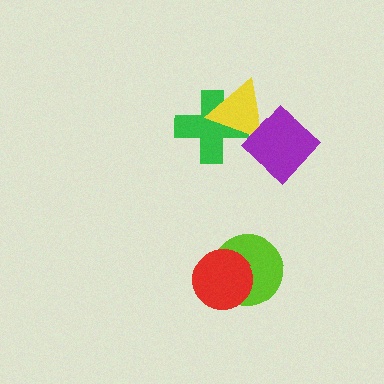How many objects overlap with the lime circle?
1 object overlaps with the lime circle.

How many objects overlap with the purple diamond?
1 object overlaps with the purple diamond.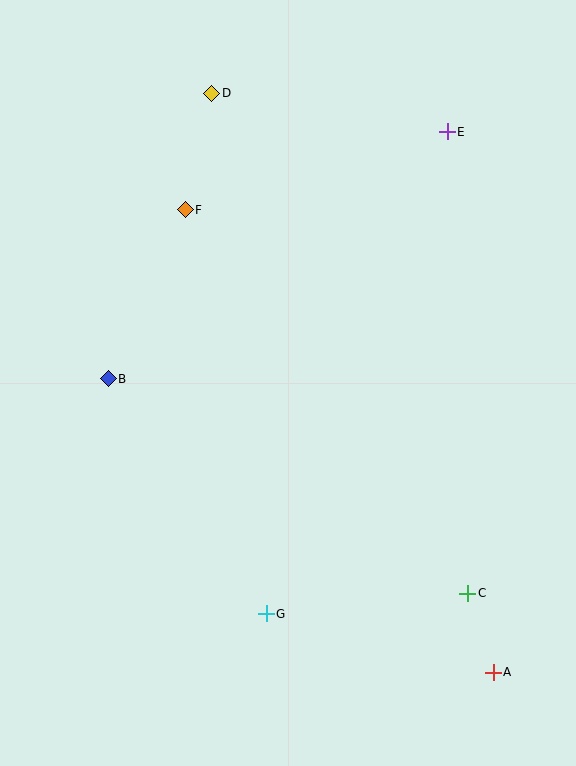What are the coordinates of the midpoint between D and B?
The midpoint between D and B is at (160, 236).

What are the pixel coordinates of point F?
Point F is at (185, 210).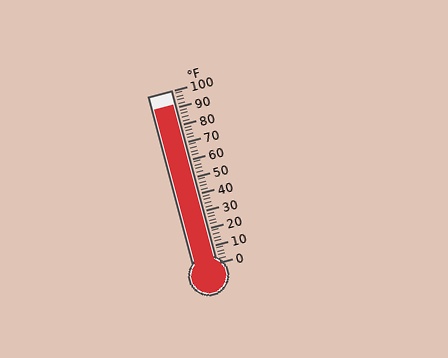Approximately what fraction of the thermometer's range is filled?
The thermometer is filled to approximately 90% of its range.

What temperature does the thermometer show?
The thermometer shows approximately 92°F.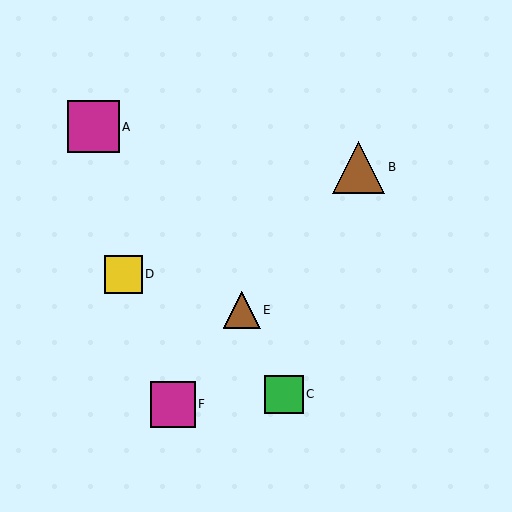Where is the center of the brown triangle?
The center of the brown triangle is at (242, 310).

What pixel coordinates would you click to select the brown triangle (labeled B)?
Click at (359, 167) to select the brown triangle B.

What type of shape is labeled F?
Shape F is a magenta square.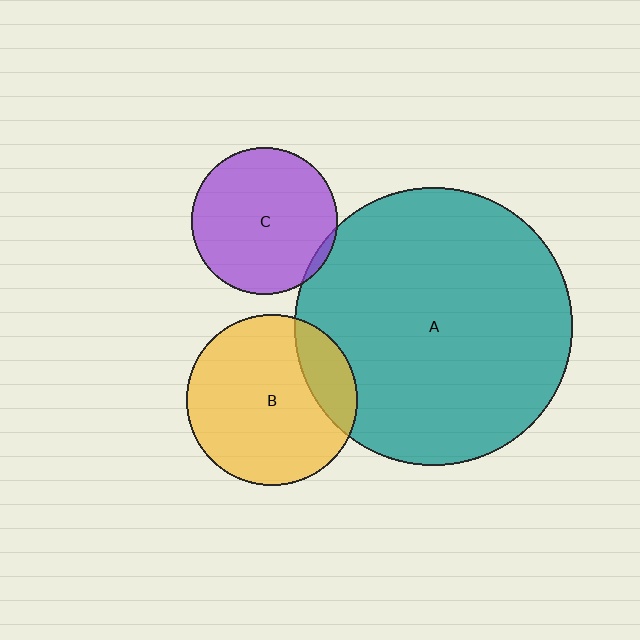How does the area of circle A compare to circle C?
Approximately 3.6 times.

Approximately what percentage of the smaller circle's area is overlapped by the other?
Approximately 20%.